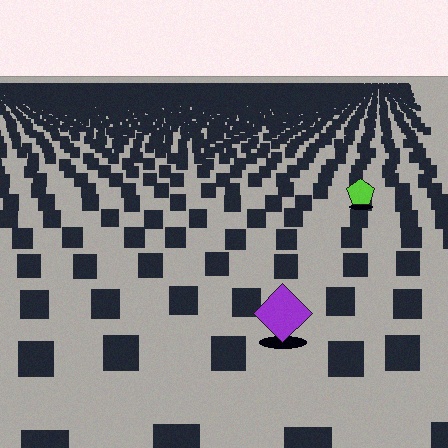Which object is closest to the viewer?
The purple diamond is closest. The texture marks near it are larger and more spread out.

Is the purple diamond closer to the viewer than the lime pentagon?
Yes. The purple diamond is closer — you can tell from the texture gradient: the ground texture is coarser near it.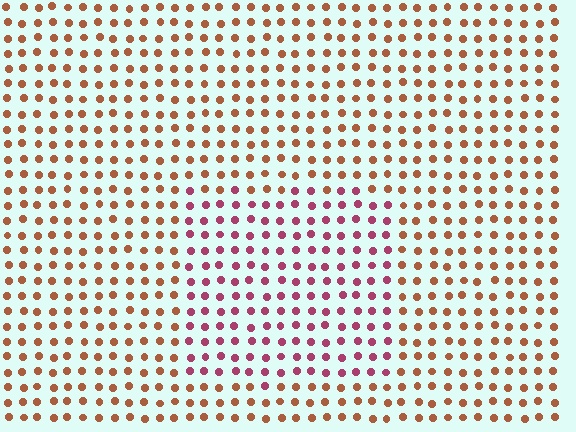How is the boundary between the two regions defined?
The boundary is defined purely by a slight shift in hue (about 43 degrees). Spacing, size, and orientation are identical on both sides.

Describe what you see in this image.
The image is filled with small brown elements in a uniform arrangement. A rectangle-shaped region is visible where the elements are tinted to a slightly different hue, forming a subtle color boundary.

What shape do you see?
I see a rectangle.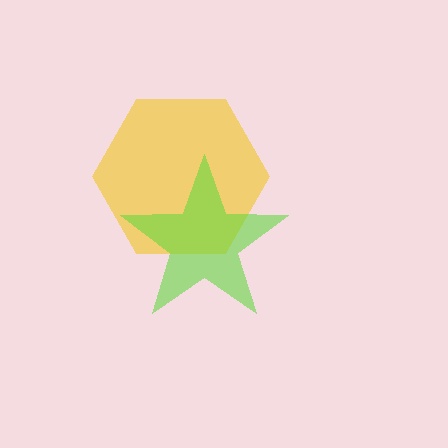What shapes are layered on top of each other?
The layered shapes are: a yellow hexagon, a lime star.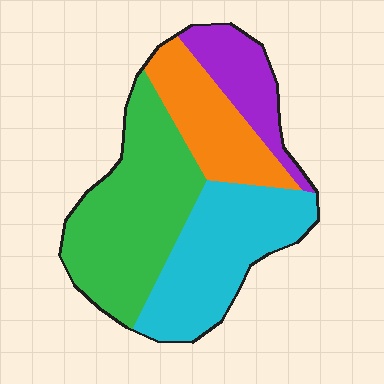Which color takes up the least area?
Purple, at roughly 15%.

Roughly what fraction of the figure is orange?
Orange covers roughly 20% of the figure.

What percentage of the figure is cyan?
Cyan covers 30% of the figure.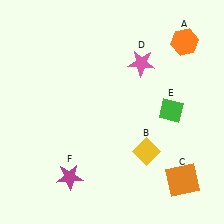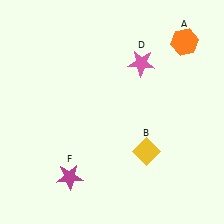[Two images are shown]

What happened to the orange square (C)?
The orange square (C) was removed in Image 2. It was in the bottom-right area of Image 1.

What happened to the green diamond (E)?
The green diamond (E) was removed in Image 2. It was in the top-right area of Image 1.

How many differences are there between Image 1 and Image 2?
There are 2 differences between the two images.